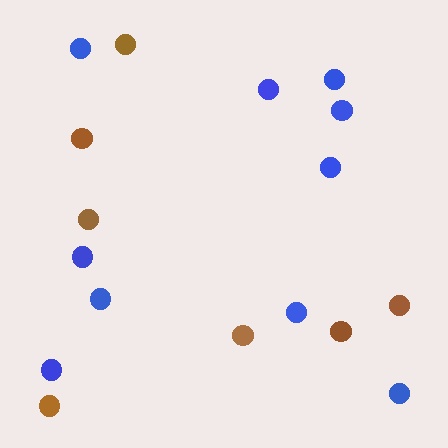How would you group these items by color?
There are 2 groups: one group of blue circles (10) and one group of brown circles (7).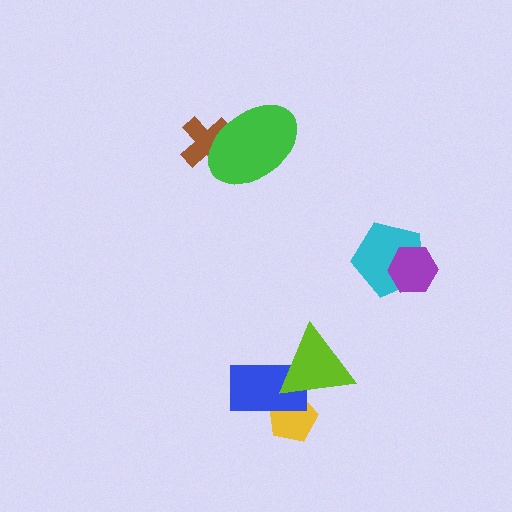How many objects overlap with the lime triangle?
2 objects overlap with the lime triangle.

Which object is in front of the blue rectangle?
The lime triangle is in front of the blue rectangle.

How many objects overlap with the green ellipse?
1 object overlaps with the green ellipse.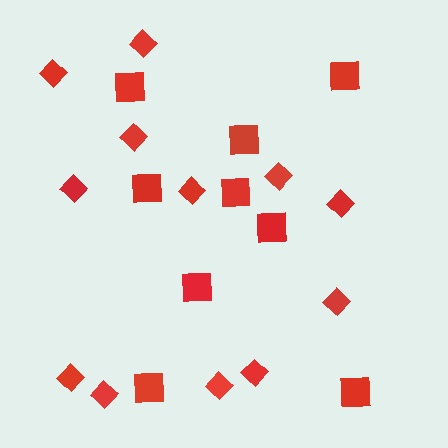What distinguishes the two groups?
There are 2 groups: one group of squares (9) and one group of diamonds (12).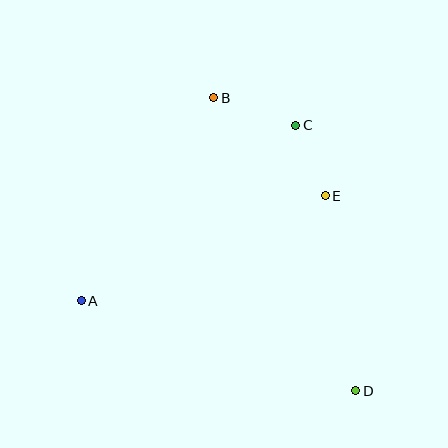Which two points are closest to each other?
Points C and E are closest to each other.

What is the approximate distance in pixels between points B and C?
The distance between B and C is approximately 86 pixels.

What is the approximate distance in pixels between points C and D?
The distance between C and D is approximately 272 pixels.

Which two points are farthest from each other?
Points B and D are farthest from each other.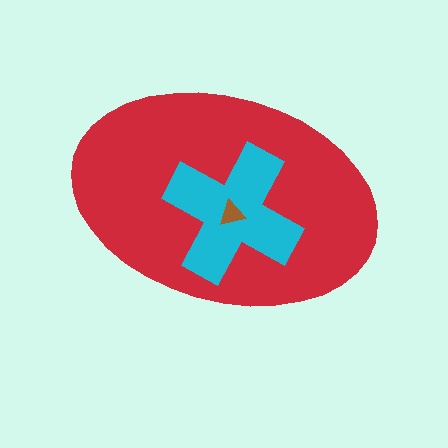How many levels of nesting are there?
3.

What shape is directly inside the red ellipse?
The cyan cross.